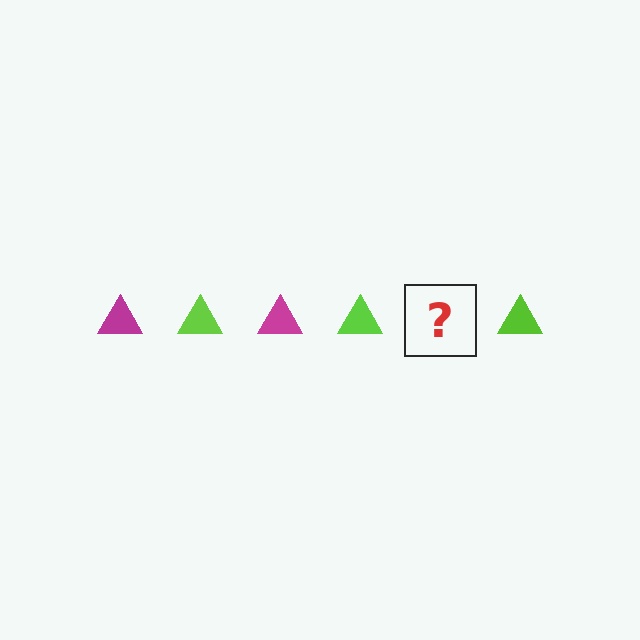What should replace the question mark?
The question mark should be replaced with a magenta triangle.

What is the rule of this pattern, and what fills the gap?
The rule is that the pattern cycles through magenta, lime triangles. The gap should be filled with a magenta triangle.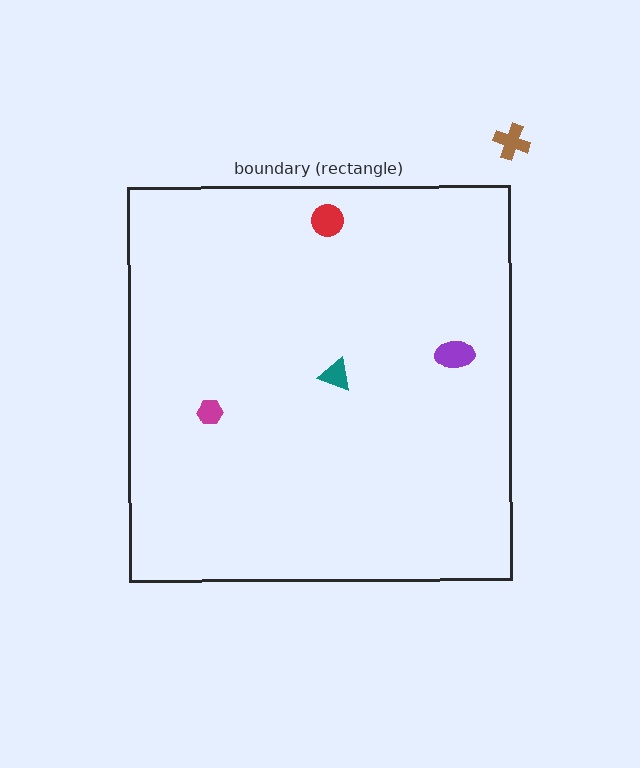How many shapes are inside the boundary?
4 inside, 1 outside.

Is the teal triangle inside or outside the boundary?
Inside.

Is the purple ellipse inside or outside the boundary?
Inside.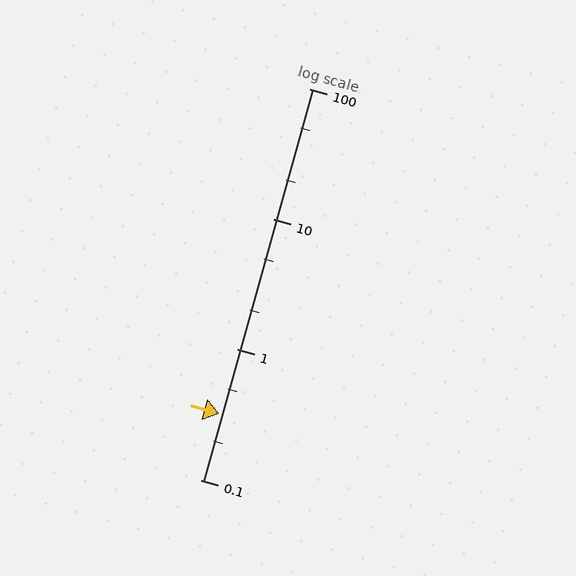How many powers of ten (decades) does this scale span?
The scale spans 3 decades, from 0.1 to 100.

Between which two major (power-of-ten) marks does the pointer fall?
The pointer is between 0.1 and 1.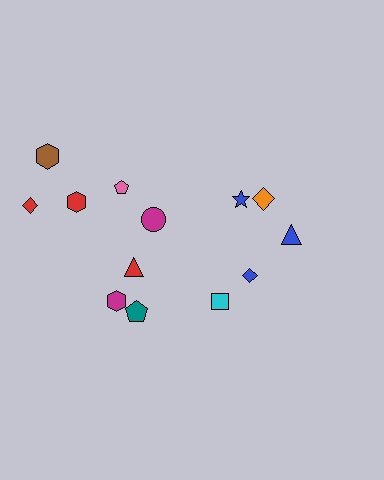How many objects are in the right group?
There are 5 objects.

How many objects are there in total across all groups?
There are 13 objects.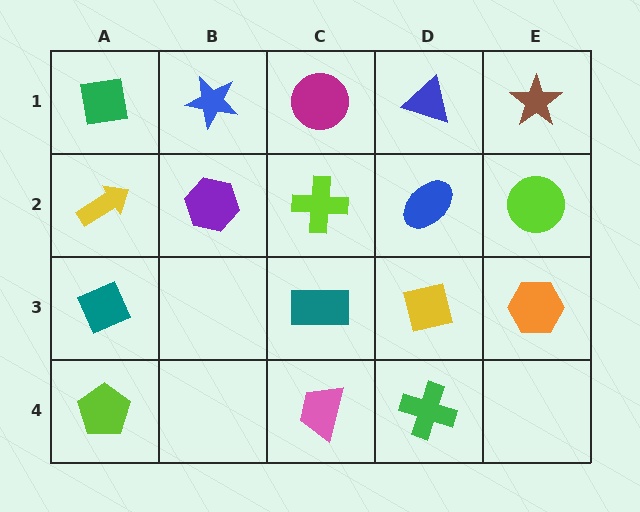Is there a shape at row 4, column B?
No, that cell is empty.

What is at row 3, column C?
A teal rectangle.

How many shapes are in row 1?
5 shapes.